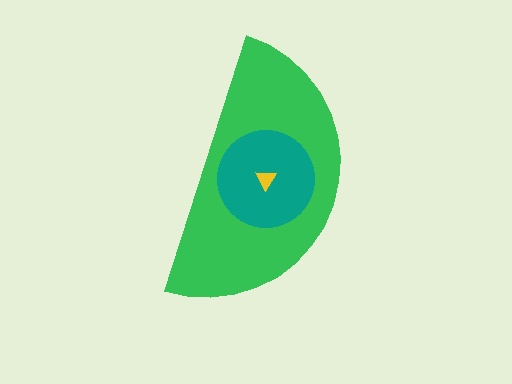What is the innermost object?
The yellow triangle.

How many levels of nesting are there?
3.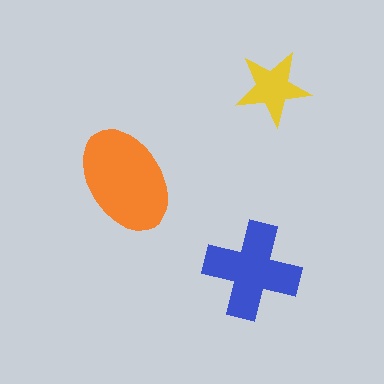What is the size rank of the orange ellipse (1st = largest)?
1st.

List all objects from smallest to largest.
The yellow star, the blue cross, the orange ellipse.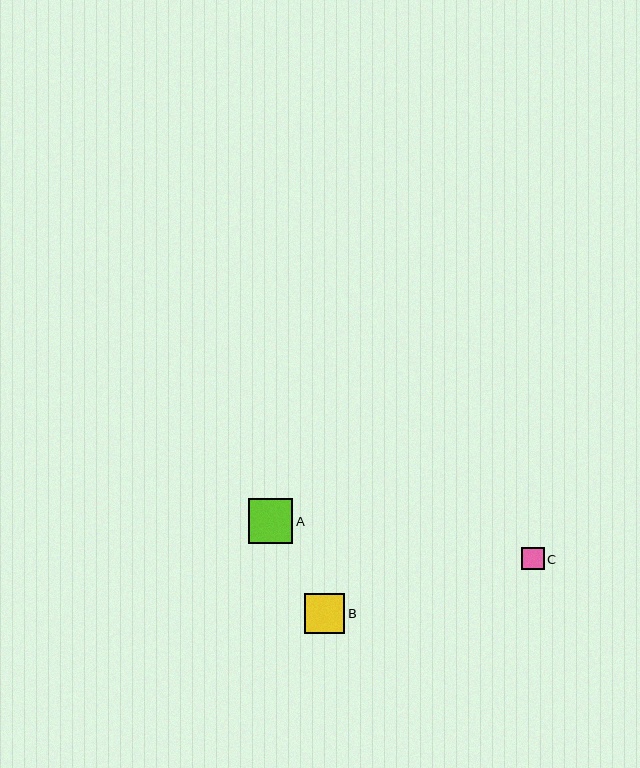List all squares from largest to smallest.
From largest to smallest: A, B, C.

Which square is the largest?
Square A is the largest with a size of approximately 44 pixels.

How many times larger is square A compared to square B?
Square A is approximately 1.1 times the size of square B.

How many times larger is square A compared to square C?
Square A is approximately 2.0 times the size of square C.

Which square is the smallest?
Square C is the smallest with a size of approximately 22 pixels.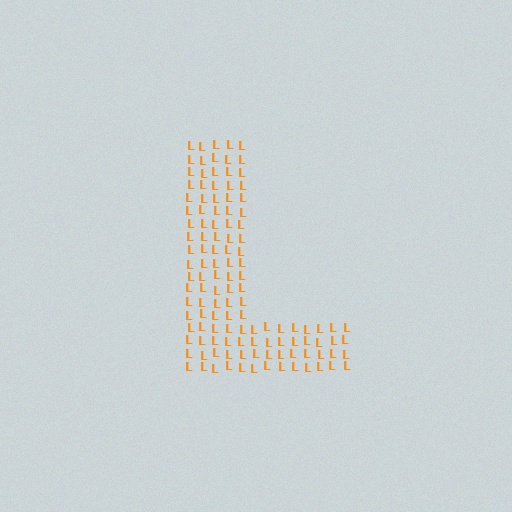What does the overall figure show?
The overall figure shows the letter L.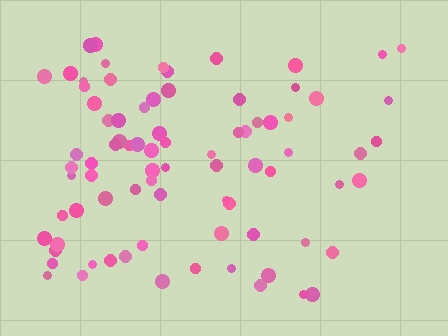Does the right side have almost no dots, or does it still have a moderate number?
Still a moderate number, just noticeably fewer than the left.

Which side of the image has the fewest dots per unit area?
The right.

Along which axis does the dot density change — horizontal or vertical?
Horizontal.